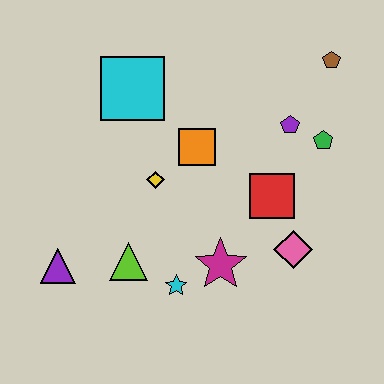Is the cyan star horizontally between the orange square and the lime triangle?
Yes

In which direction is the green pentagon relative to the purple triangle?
The green pentagon is to the right of the purple triangle.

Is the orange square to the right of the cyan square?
Yes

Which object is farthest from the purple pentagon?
The purple triangle is farthest from the purple pentagon.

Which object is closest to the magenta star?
The cyan star is closest to the magenta star.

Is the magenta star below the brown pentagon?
Yes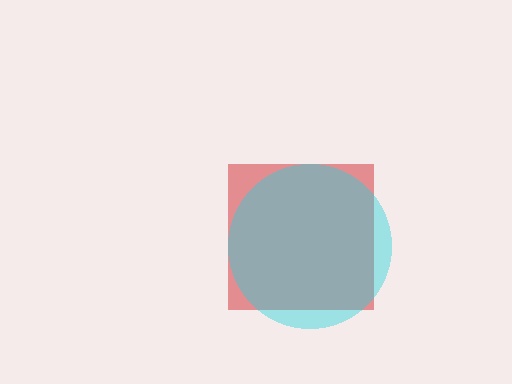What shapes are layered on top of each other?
The layered shapes are: a red square, a cyan circle.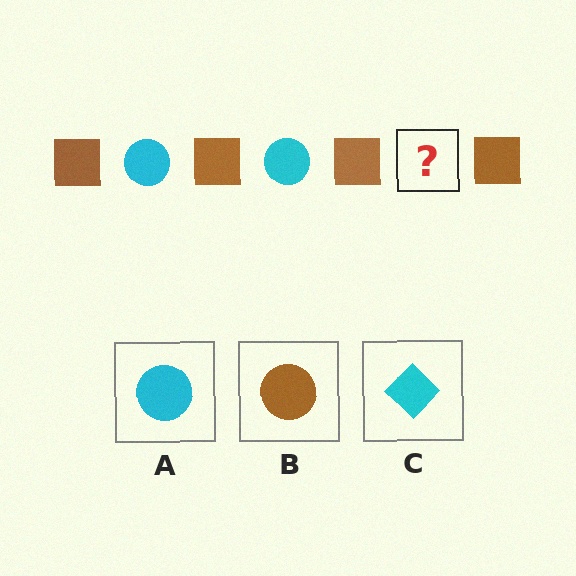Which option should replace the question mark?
Option A.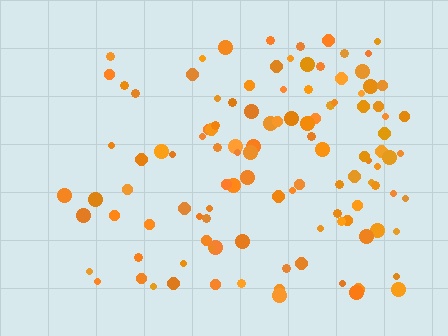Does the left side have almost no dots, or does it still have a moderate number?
Still a moderate number, just noticeably fewer than the right.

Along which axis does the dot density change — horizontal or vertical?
Horizontal.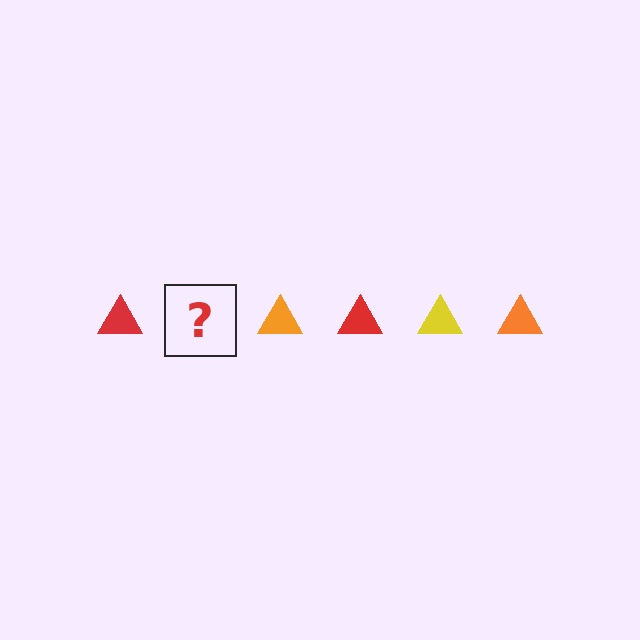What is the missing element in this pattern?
The missing element is a yellow triangle.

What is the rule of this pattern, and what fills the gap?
The rule is that the pattern cycles through red, yellow, orange triangles. The gap should be filled with a yellow triangle.